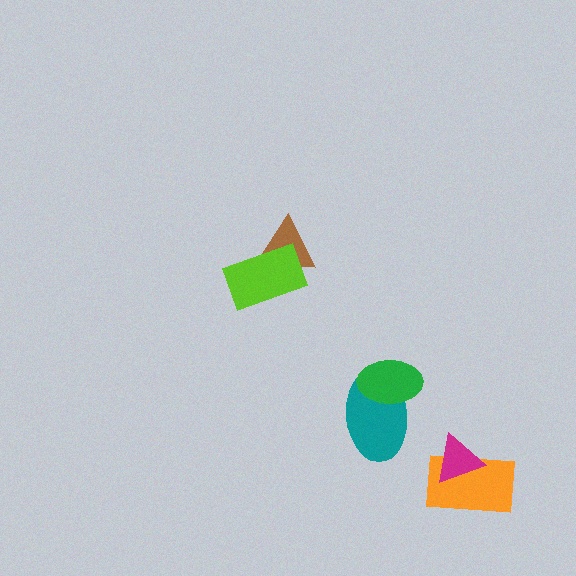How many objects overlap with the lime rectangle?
1 object overlaps with the lime rectangle.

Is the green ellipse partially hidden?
No, no other shape covers it.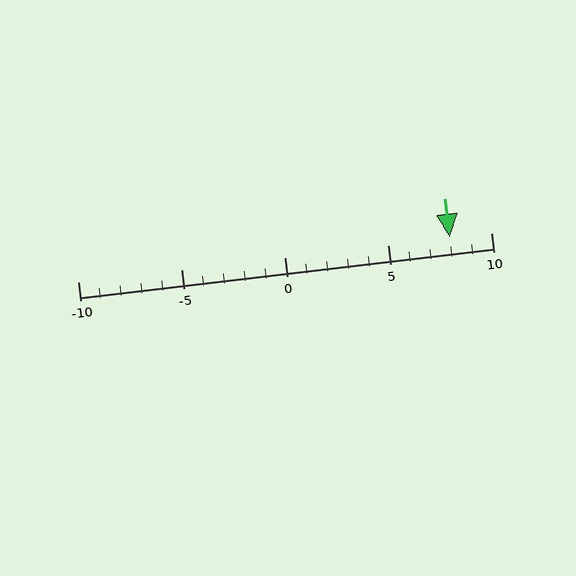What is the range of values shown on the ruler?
The ruler shows values from -10 to 10.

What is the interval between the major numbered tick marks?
The major tick marks are spaced 5 units apart.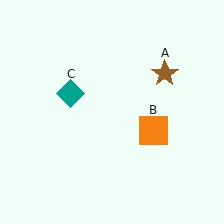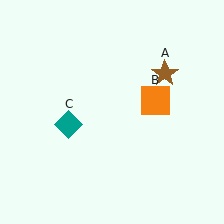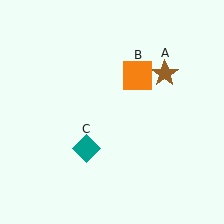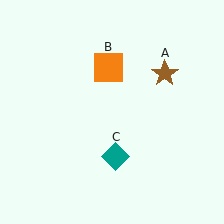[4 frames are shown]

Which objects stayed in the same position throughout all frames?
Brown star (object A) remained stationary.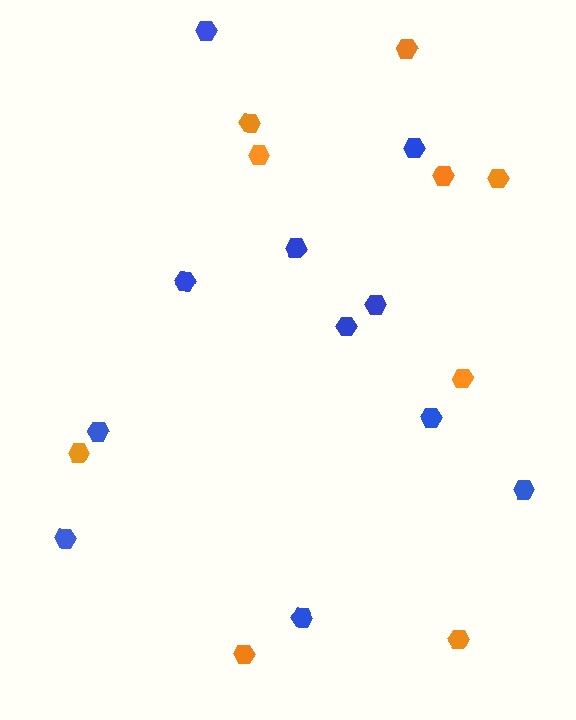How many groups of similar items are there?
There are 2 groups: one group of orange hexagons (9) and one group of blue hexagons (11).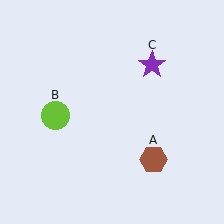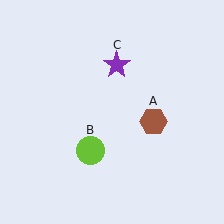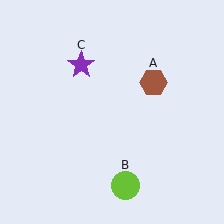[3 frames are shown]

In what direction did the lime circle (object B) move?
The lime circle (object B) moved down and to the right.